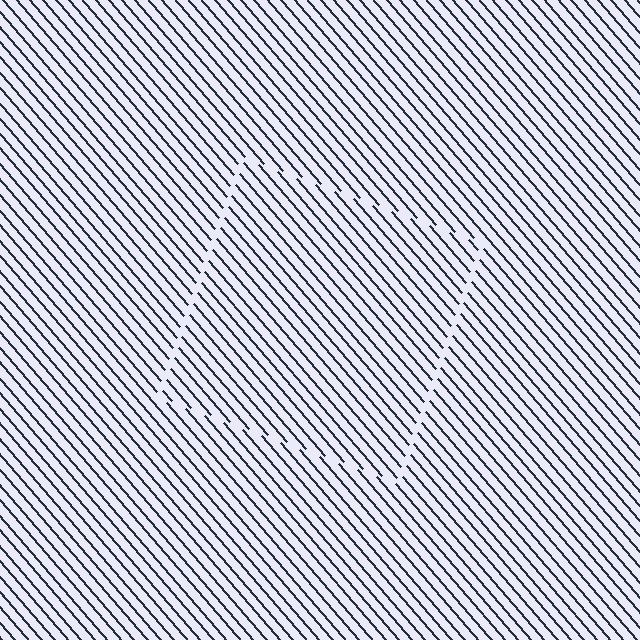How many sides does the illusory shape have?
4 sides — the line-ends trace a square.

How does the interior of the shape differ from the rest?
The interior of the shape contains the same grating, shifted by half a period — the contour is defined by the phase discontinuity where line-ends from the inner and outer gratings abut.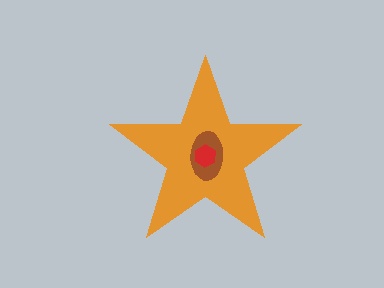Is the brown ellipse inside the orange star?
Yes.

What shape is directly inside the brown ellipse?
The red hexagon.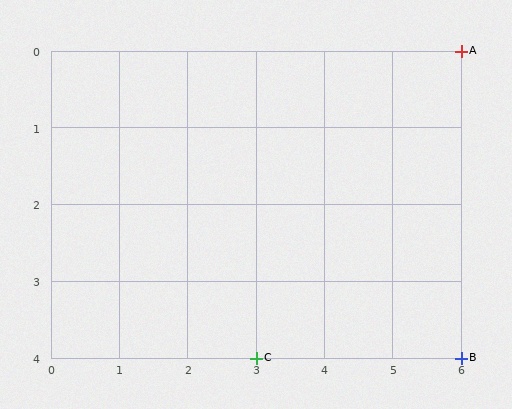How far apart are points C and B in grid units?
Points C and B are 3 columns apart.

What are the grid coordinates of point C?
Point C is at grid coordinates (3, 4).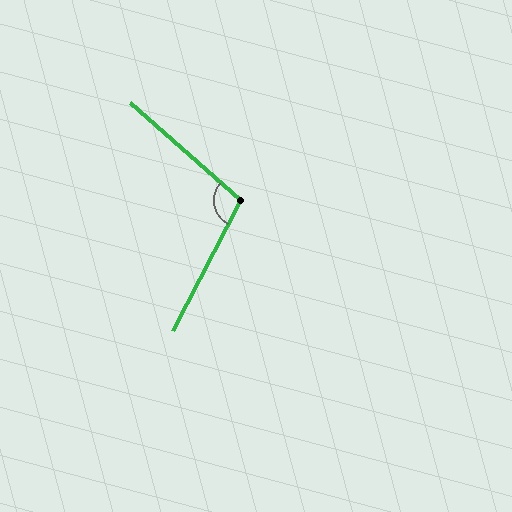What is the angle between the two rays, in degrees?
Approximately 104 degrees.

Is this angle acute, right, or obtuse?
It is obtuse.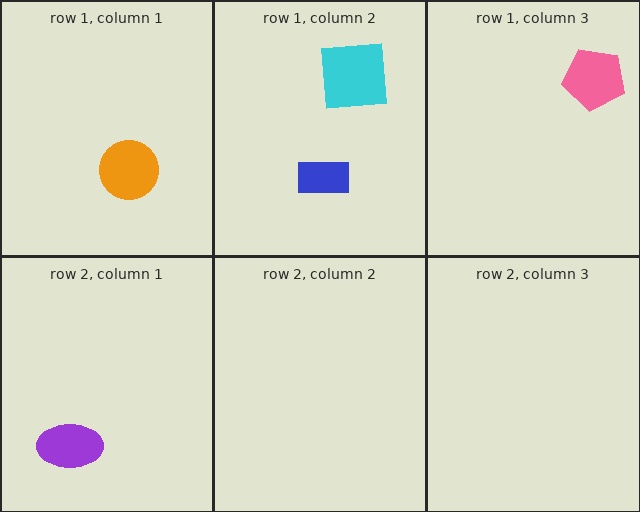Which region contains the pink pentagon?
The row 1, column 3 region.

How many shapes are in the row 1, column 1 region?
1.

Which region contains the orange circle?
The row 1, column 1 region.